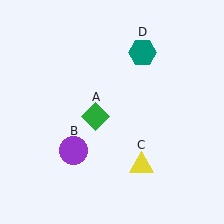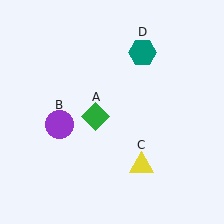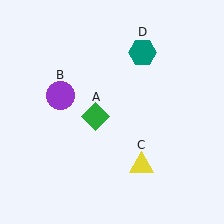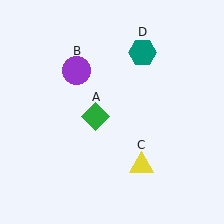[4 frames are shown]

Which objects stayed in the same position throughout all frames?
Green diamond (object A) and yellow triangle (object C) and teal hexagon (object D) remained stationary.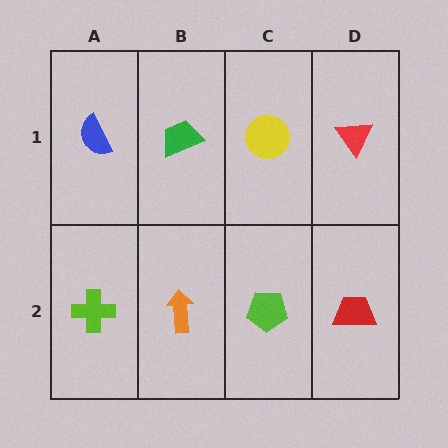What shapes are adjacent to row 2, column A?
A blue semicircle (row 1, column A), an orange arrow (row 2, column B).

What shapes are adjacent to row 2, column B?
A green trapezoid (row 1, column B), a lime cross (row 2, column A), a lime pentagon (row 2, column C).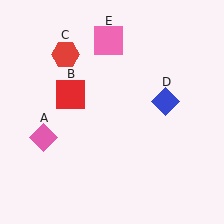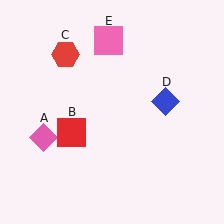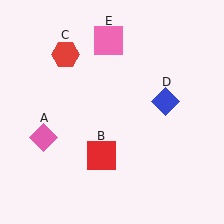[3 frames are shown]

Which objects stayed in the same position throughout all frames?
Pink diamond (object A) and red hexagon (object C) and blue diamond (object D) and pink square (object E) remained stationary.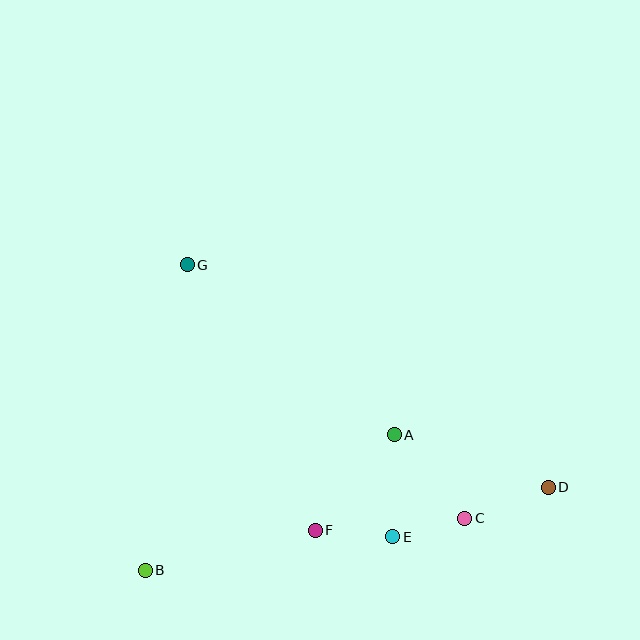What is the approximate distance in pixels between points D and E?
The distance between D and E is approximately 163 pixels.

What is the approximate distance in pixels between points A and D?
The distance between A and D is approximately 163 pixels.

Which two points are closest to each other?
Points C and E are closest to each other.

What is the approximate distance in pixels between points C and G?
The distance between C and G is approximately 376 pixels.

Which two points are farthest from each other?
Points D and G are farthest from each other.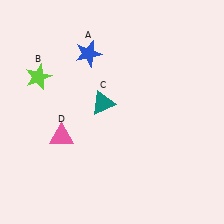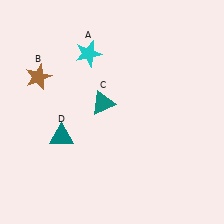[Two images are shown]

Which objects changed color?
A changed from blue to cyan. B changed from lime to brown. D changed from pink to teal.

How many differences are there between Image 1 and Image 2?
There are 3 differences between the two images.